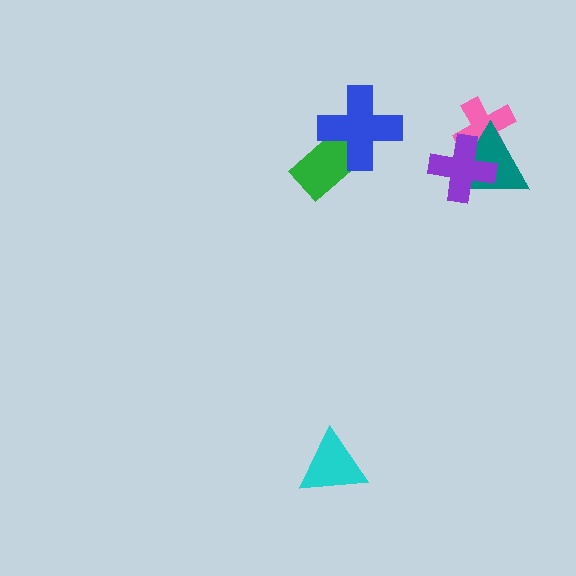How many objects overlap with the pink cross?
2 objects overlap with the pink cross.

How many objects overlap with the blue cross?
1 object overlaps with the blue cross.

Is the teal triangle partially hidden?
Yes, it is partially covered by another shape.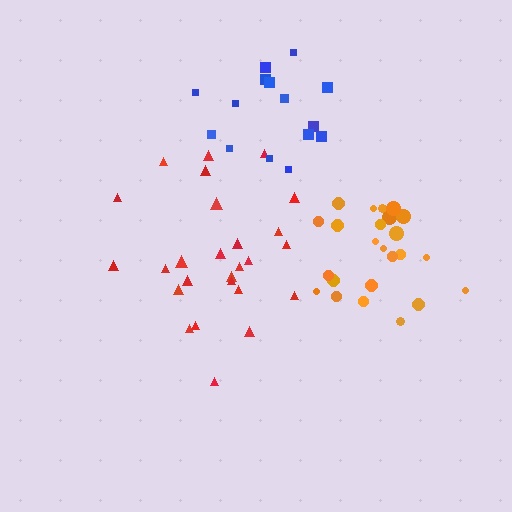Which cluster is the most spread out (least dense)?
Red.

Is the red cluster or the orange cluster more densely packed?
Orange.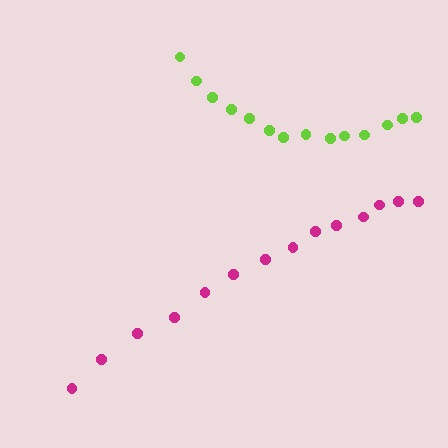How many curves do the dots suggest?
There are 2 distinct paths.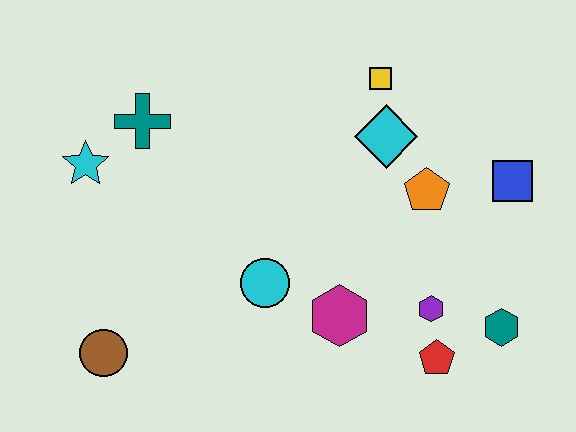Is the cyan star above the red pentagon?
Yes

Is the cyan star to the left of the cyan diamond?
Yes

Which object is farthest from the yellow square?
The brown circle is farthest from the yellow square.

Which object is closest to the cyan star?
The teal cross is closest to the cyan star.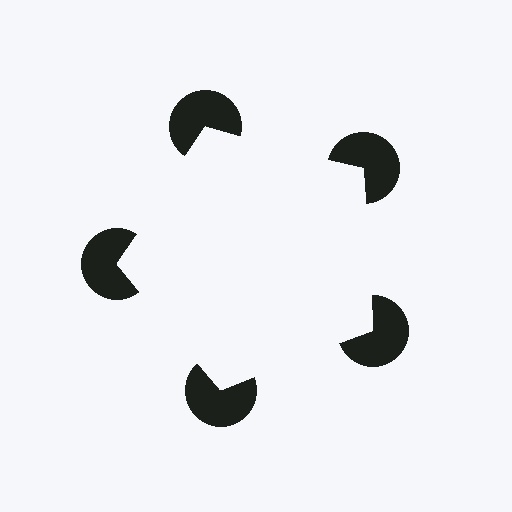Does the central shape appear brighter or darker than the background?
It typically appears slightly brighter than the background, even though no actual brightness change is drawn.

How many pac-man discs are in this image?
There are 5 — one at each vertex of the illusory pentagon.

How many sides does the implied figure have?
5 sides.